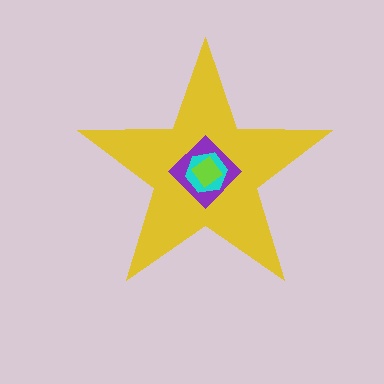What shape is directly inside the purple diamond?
The cyan hexagon.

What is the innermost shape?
The lime diamond.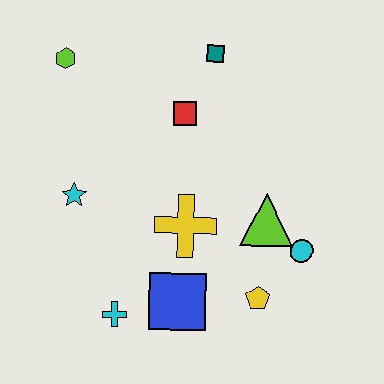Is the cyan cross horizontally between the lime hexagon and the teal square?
Yes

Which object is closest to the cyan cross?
The blue square is closest to the cyan cross.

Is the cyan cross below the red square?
Yes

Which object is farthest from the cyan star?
The cyan circle is farthest from the cyan star.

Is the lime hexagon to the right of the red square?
No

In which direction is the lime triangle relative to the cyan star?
The lime triangle is to the right of the cyan star.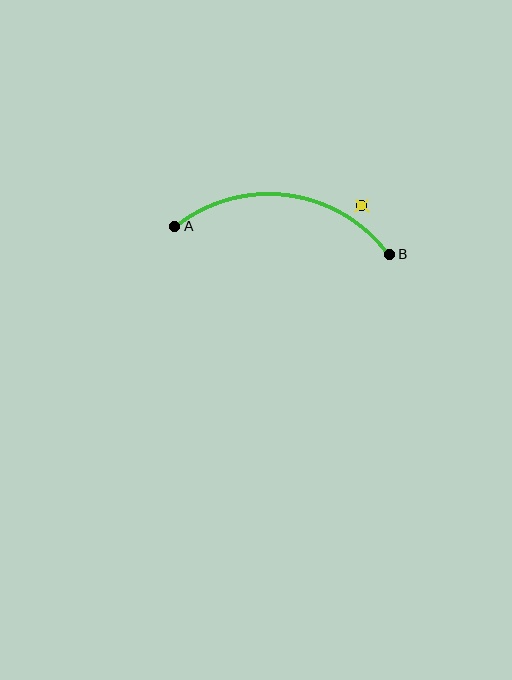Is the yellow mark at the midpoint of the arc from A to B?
No — the yellow mark does not lie on the arc at all. It sits slightly outside the curve.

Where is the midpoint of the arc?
The arc midpoint is the point on the curve farthest from the straight line joining A and B. It sits above that line.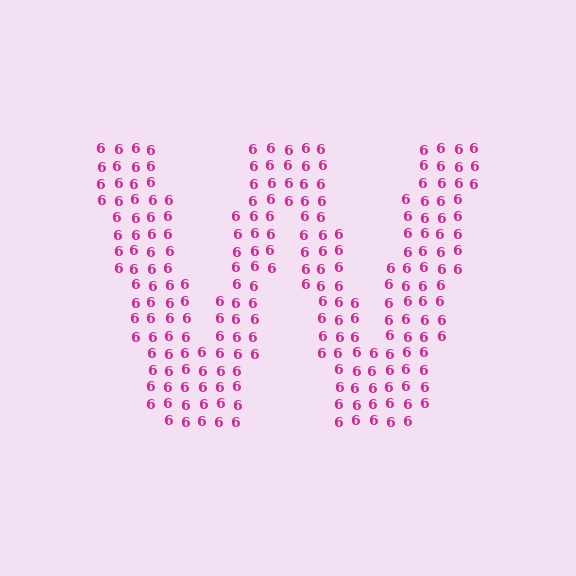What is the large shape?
The large shape is the letter W.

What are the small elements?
The small elements are digit 6's.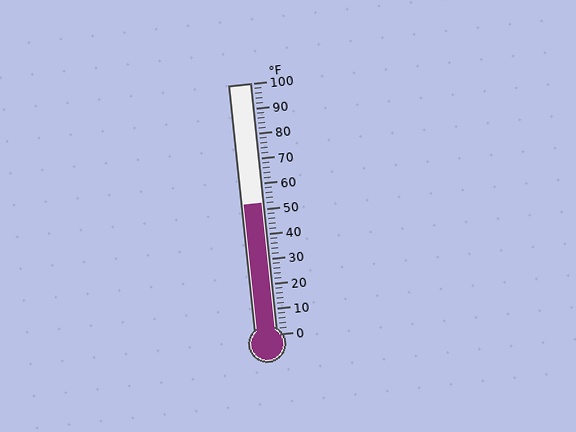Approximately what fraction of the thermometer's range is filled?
The thermometer is filled to approximately 50% of its range.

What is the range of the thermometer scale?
The thermometer scale ranges from 0°F to 100°F.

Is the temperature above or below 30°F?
The temperature is above 30°F.